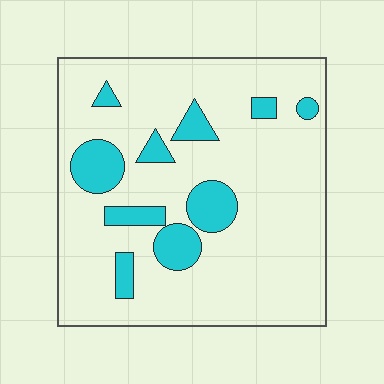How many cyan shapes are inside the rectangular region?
10.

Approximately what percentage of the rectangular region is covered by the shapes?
Approximately 15%.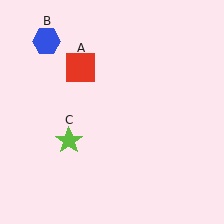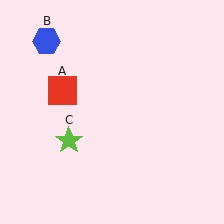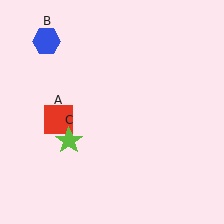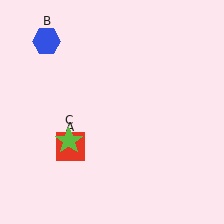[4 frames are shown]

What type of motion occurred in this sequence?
The red square (object A) rotated counterclockwise around the center of the scene.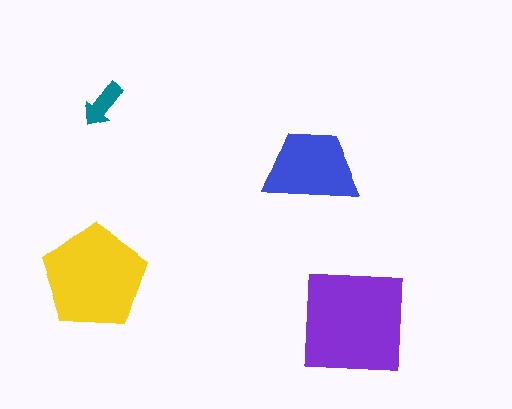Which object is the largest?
The purple square.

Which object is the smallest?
The teal arrow.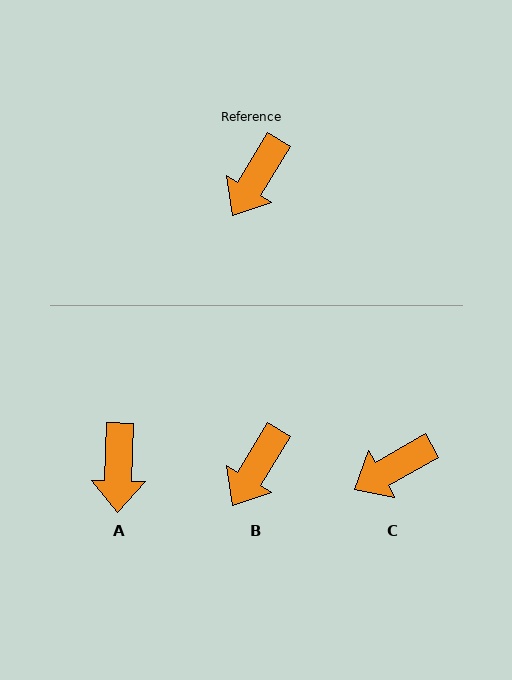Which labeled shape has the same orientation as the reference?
B.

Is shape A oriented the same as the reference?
No, it is off by about 30 degrees.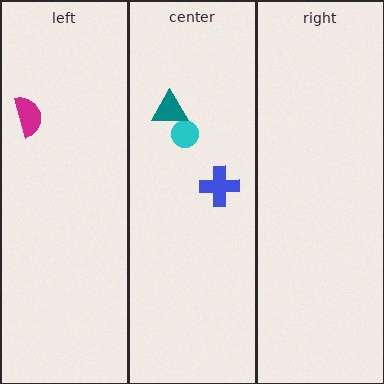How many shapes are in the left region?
1.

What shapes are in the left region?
The magenta semicircle.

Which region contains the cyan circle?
The center region.